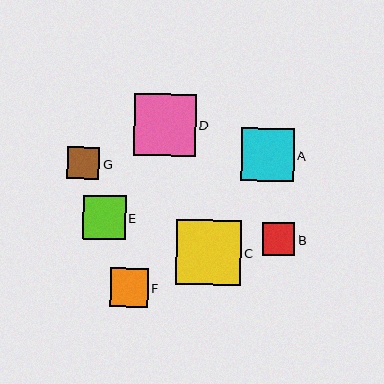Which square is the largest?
Square C is the largest with a size of approximately 65 pixels.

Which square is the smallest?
Square G is the smallest with a size of approximately 32 pixels.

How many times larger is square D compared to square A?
Square D is approximately 1.2 times the size of square A.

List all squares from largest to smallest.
From largest to smallest: C, D, A, E, F, B, G.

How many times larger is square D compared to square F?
Square D is approximately 1.6 times the size of square F.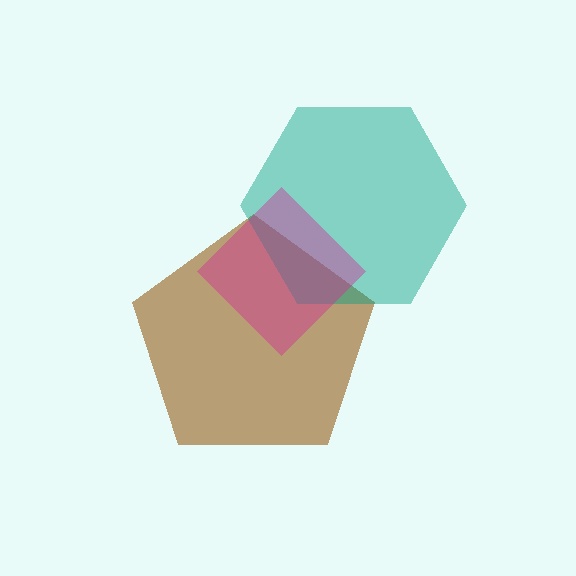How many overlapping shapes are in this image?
There are 3 overlapping shapes in the image.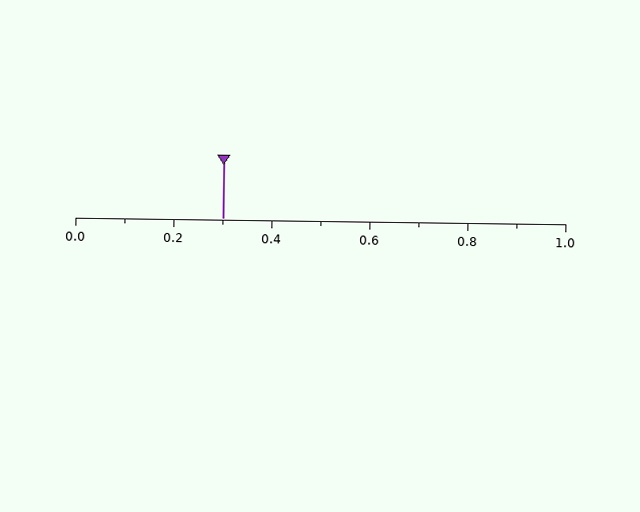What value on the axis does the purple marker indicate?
The marker indicates approximately 0.3.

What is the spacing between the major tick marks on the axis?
The major ticks are spaced 0.2 apart.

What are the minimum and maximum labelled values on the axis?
The axis runs from 0.0 to 1.0.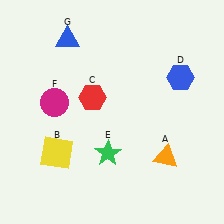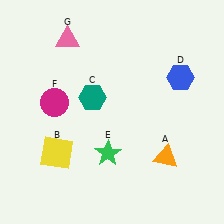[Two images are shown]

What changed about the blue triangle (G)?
In Image 1, G is blue. In Image 2, it changed to pink.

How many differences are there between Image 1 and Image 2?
There are 2 differences between the two images.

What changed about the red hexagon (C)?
In Image 1, C is red. In Image 2, it changed to teal.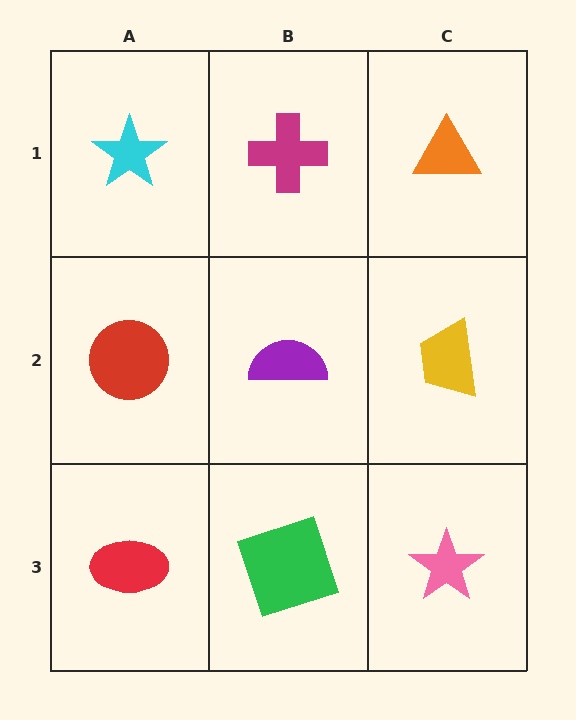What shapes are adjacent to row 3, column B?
A purple semicircle (row 2, column B), a red ellipse (row 3, column A), a pink star (row 3, column C).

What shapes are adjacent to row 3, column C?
A yellow trapezoid (row 2, column C), a green square (row 3, column B).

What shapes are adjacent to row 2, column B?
A magenta cross (row 1, column B), a green square (row 3, column B), a red circle (row 2, column A), a yellow trapezoid (row 2, column C).